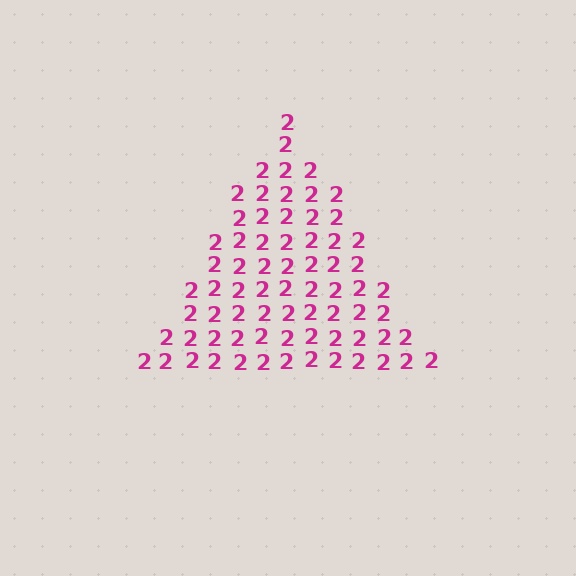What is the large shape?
The large shape is a triangle.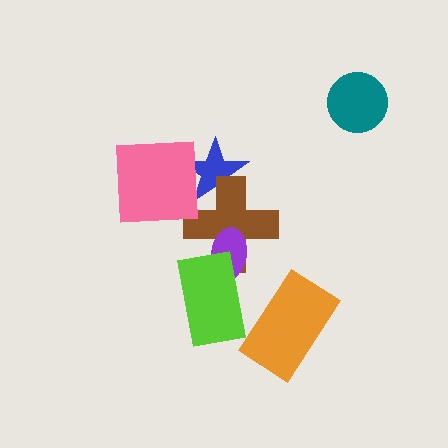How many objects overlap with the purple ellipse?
2 objects overlap with the purple ellipse.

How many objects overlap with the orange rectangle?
1 object overlaps with the orange rectangle.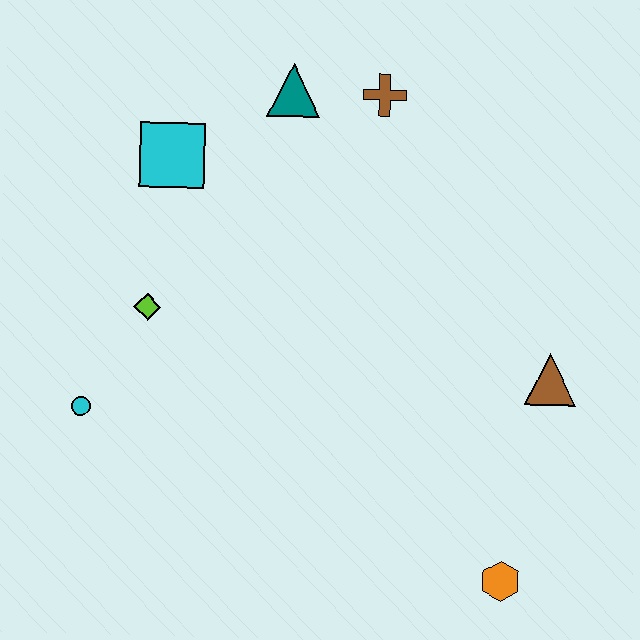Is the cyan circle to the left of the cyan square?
Yes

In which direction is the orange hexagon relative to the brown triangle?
The orange hexagon is below the brown triangle.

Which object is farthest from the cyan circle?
The brown triangle is farthest from the cyan circle.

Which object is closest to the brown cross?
The teal triangle is closest to the brown cross.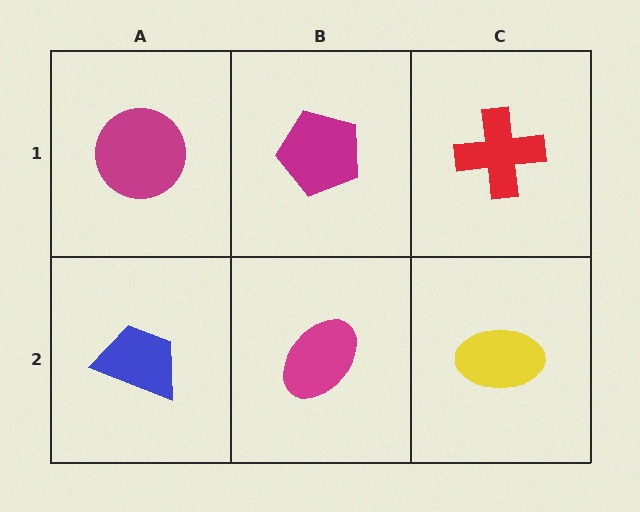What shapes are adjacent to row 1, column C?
A yellow ellipse (row 2, column C), a magenta pentagon (row 1, column B).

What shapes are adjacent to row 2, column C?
A red cross (row 1, column C), a magenta ellipse (row 2, column B).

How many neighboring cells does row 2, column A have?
2.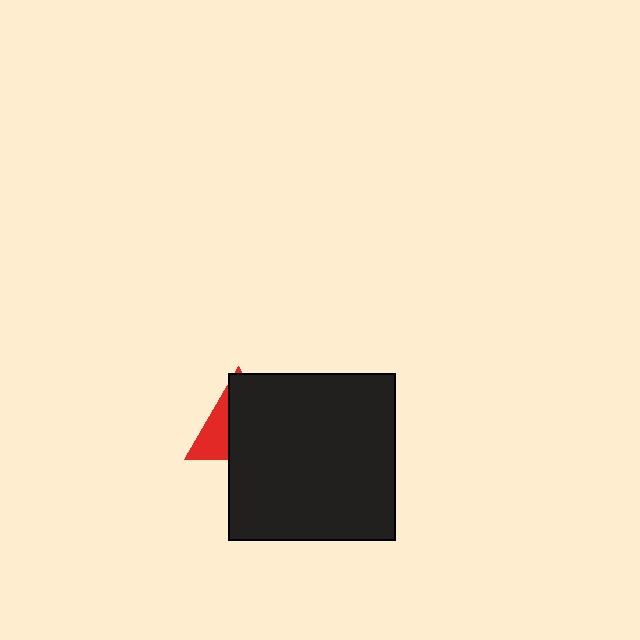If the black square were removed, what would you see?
You would see the complete red triangle.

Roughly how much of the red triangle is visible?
A small part of it is visible (roughly 33%).